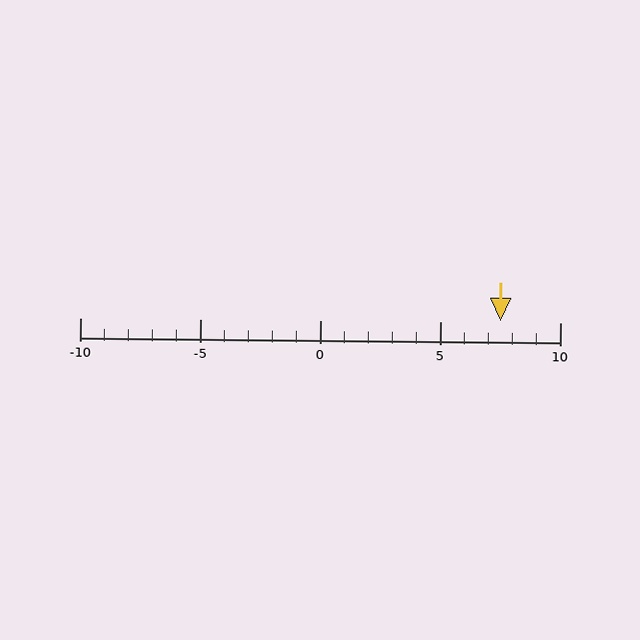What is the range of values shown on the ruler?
The ruler shows values from -10 to 10.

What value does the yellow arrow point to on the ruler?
The yellow arrow points to approximately 8.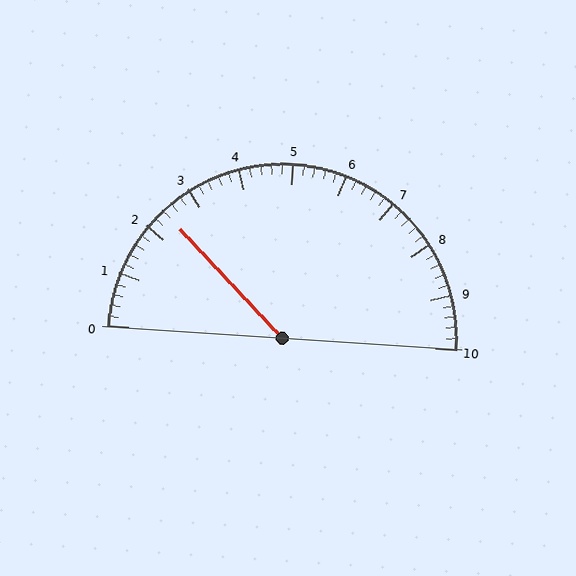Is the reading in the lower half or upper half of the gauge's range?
The reading is in the lower half of the range (0 to 10).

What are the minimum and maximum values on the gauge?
The gauge ranges from 0 to 10.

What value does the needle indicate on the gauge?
The needle indicates approximately 2.4.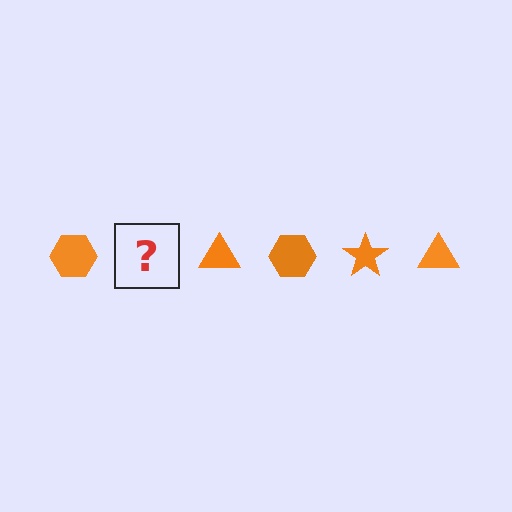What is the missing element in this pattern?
The missing element is an orange star.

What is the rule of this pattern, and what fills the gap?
The rule is that the pattern cycles through hexagon, star, triangle shapes in orange. The gap should be filled with an orange star.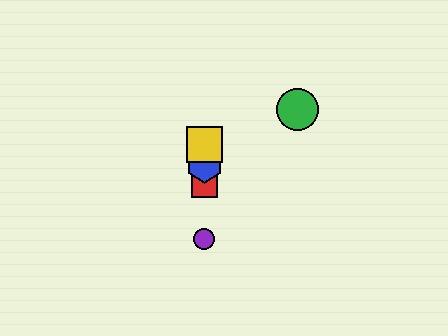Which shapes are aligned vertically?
The red square, the blue hexagon, the yellow square, the purple circle are aligned vertically.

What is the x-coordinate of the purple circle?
The purple circle is at x≈204.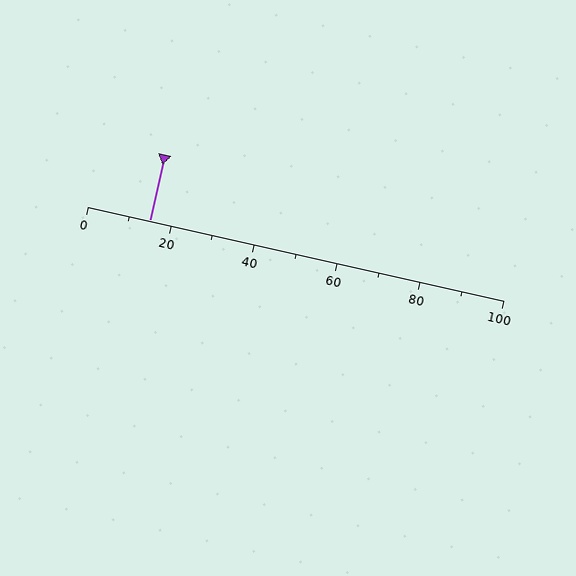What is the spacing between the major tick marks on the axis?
The major ticks are spaced 20 apart.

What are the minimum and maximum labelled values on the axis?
The axis runs from 0 to 100.